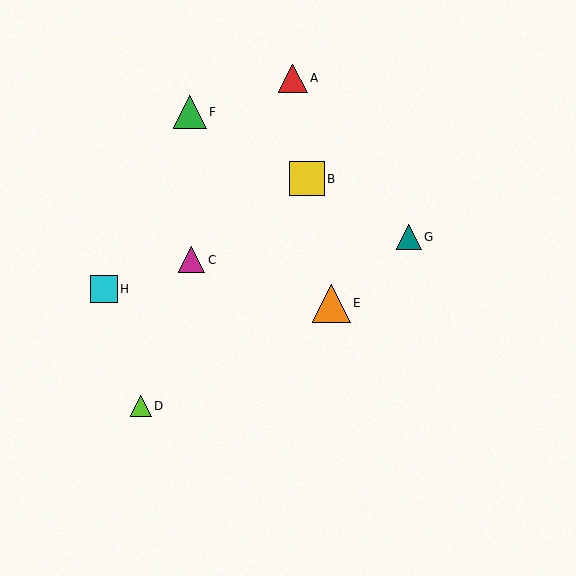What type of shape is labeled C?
Shape C is a magenta triangle.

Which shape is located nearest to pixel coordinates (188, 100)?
The green triangle (labeled F) at (190, 112) is nearest to that location.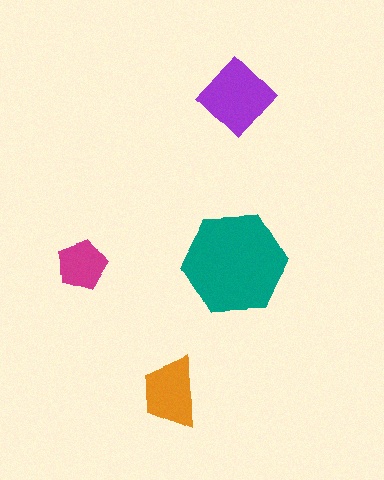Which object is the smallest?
The magenta pentagon.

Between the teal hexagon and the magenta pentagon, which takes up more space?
The teal hexagon.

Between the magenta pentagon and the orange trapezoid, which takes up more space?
The orange trapezoid.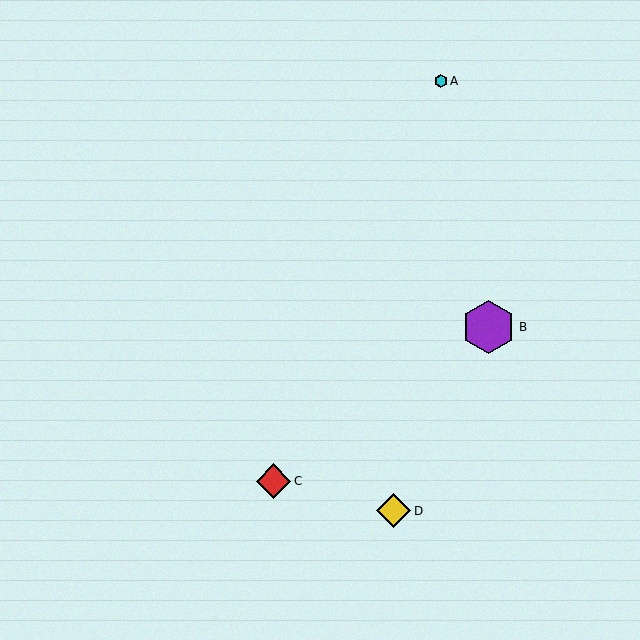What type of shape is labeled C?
Shape C is a red diamond.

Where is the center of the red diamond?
The center of the red diamond is at (273, 481).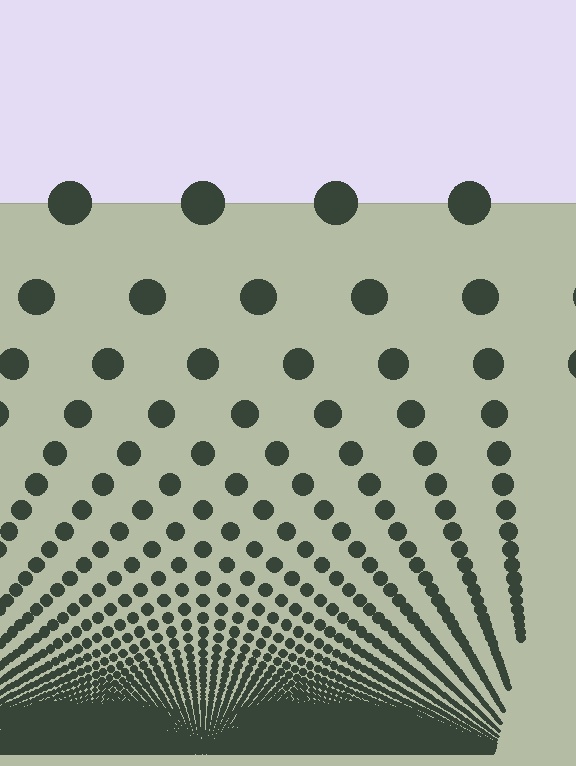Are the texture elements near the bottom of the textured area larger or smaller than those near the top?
Smaller. The gradient is inverted — elements near the bottom are smaller and denser.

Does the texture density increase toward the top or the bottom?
Density increases toward the bottom.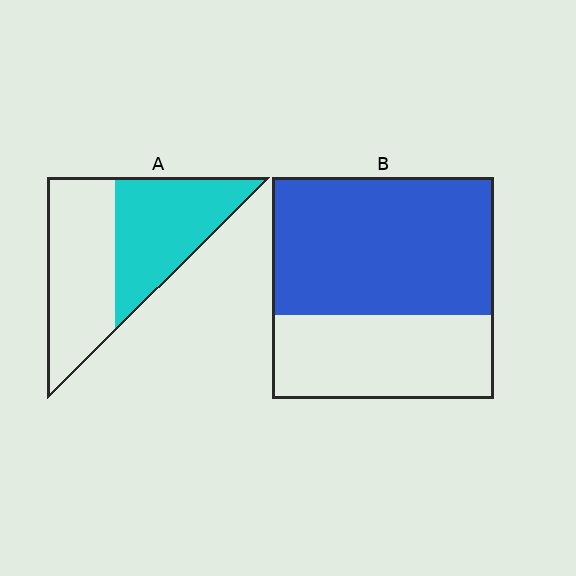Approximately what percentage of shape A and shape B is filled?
A is approximately 50% and B is approximately 60%.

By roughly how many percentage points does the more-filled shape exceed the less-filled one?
By roughly 15 percentage points (B over A).